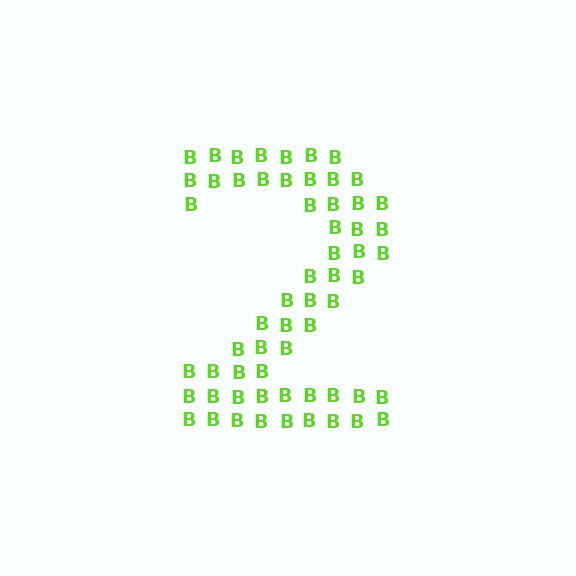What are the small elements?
The small elements are letter B's.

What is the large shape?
The large shape is the digit 2.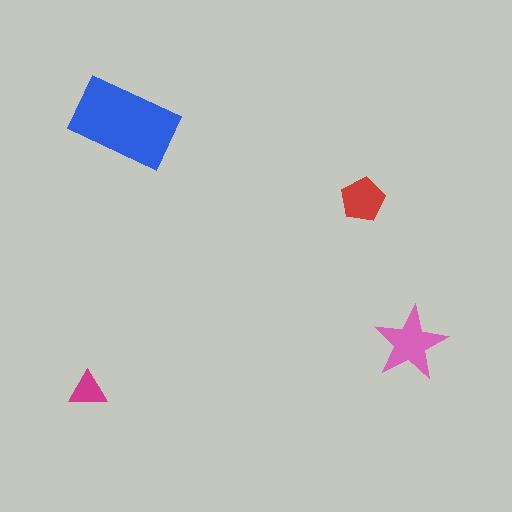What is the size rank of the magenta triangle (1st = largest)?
4th.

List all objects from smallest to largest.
The magenta triangle, the red pentagon, the pink star, the blue rectangle.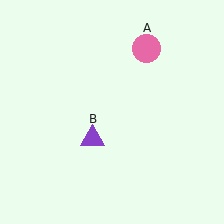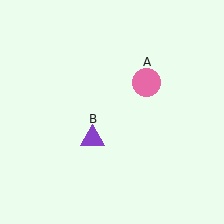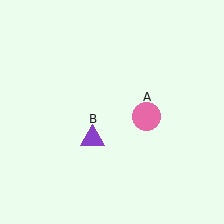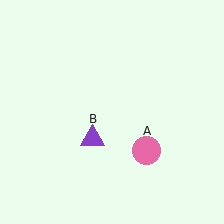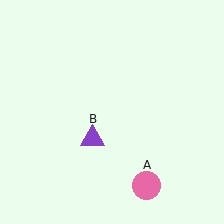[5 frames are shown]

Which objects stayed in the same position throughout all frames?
Purple triangle (object B) remained stationary.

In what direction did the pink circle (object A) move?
The pink circle (object A) moved down.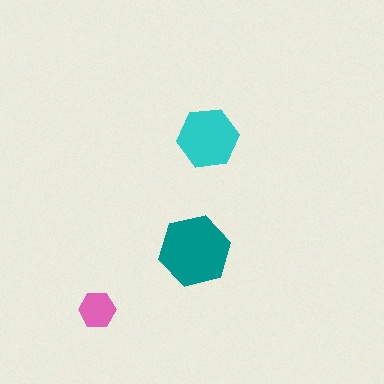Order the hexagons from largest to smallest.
the teal one, the cyan one, the pink one.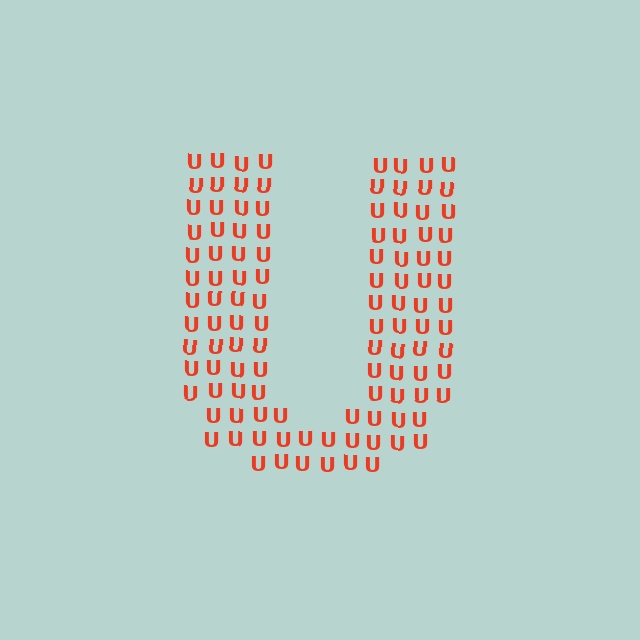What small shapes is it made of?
It is made of small letter U's.